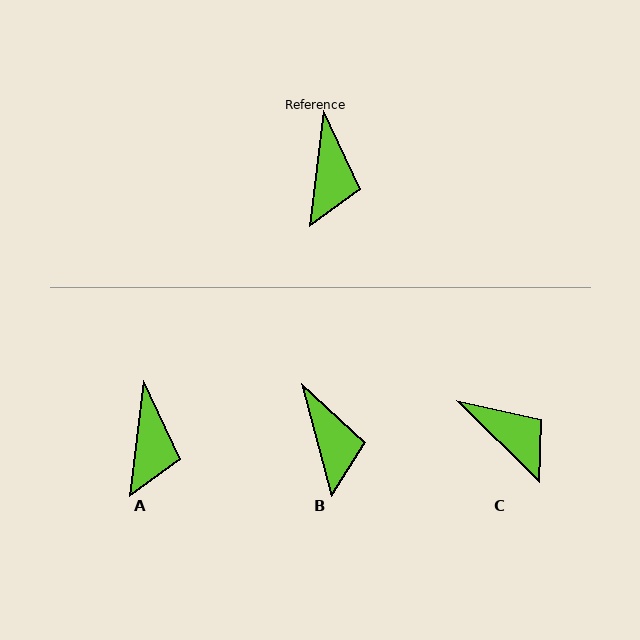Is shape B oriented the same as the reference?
No, it is off by about 22 degrees.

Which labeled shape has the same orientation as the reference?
A.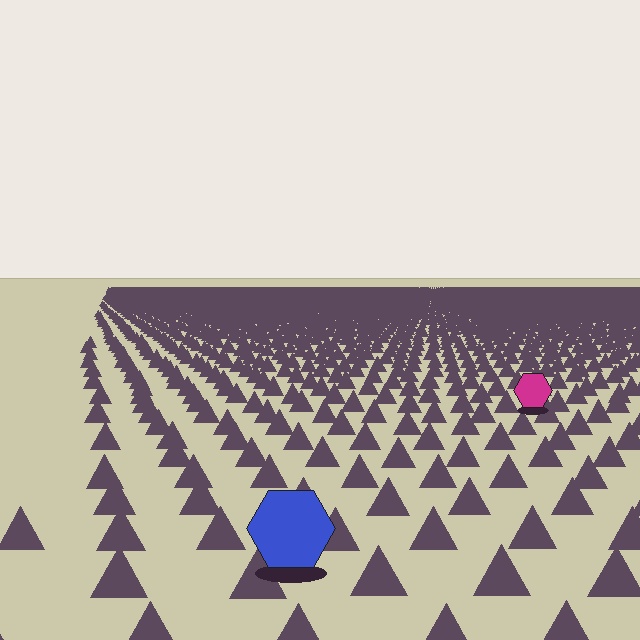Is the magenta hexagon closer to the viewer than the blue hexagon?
No. The blue hexagon is closer — you can tell from the texture gradient: the ground texture is coarser near it.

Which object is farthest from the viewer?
The magenta hexagon is farthest from the viewer. It appears smaller and the ground texture around it is denser.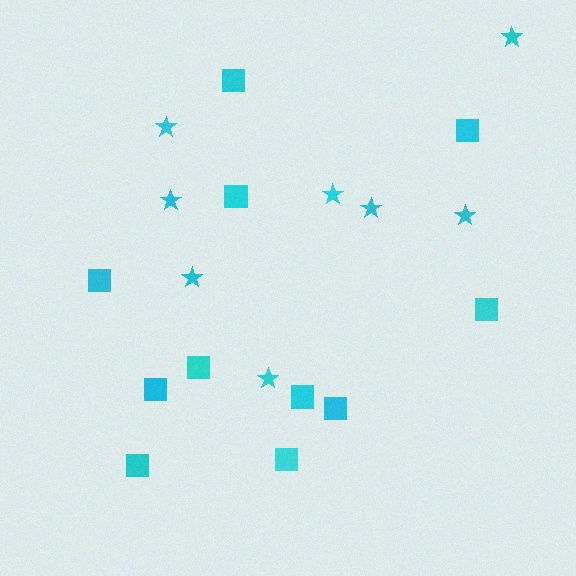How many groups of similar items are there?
There are 2 groups: one group of squares (11) and one group of stars (8).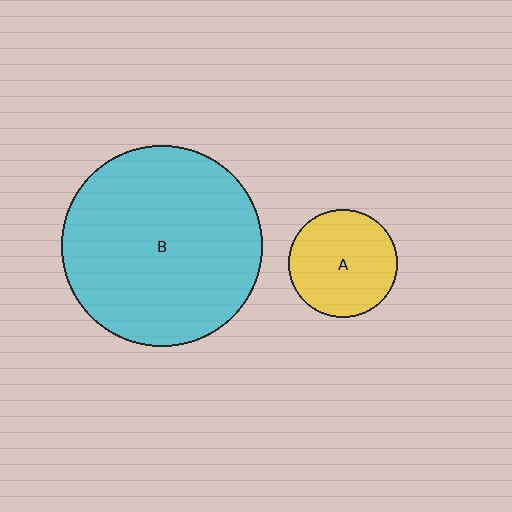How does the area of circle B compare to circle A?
Approximately 3.4 times.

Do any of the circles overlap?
No, none of the circles overlap.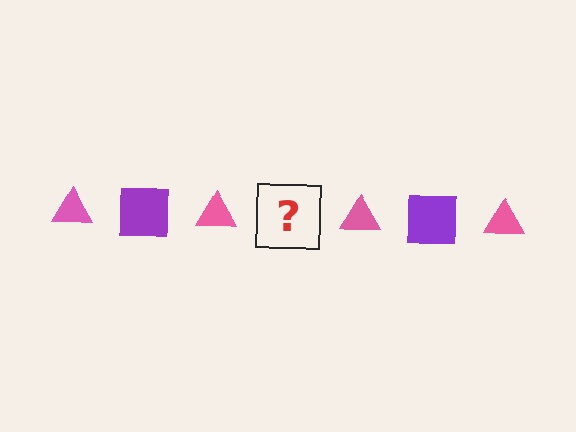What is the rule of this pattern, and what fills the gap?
The rule is that the pattern alternates between pink triangle and purple square. The gap should be filled with a purple square.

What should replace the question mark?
The question mark should be replaced with a purple square.